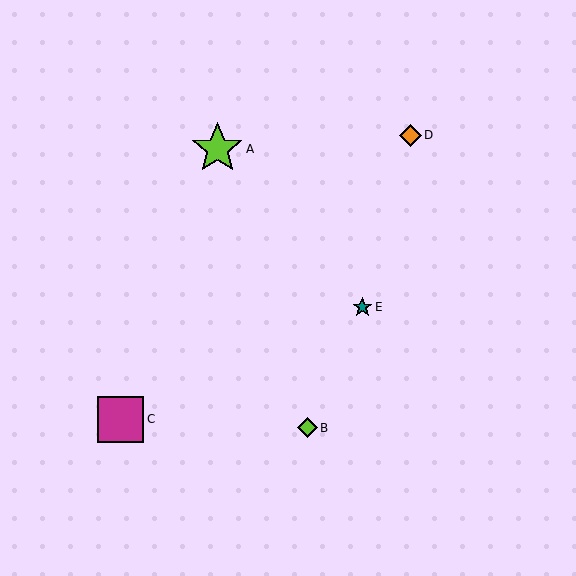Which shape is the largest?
The lime star (labeled A) is the largest.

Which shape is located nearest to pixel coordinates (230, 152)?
The lime star (labeled A) at (217, 149) is nearest to that location.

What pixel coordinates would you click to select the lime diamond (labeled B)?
Click at (307, 428) to select the lime diamond B.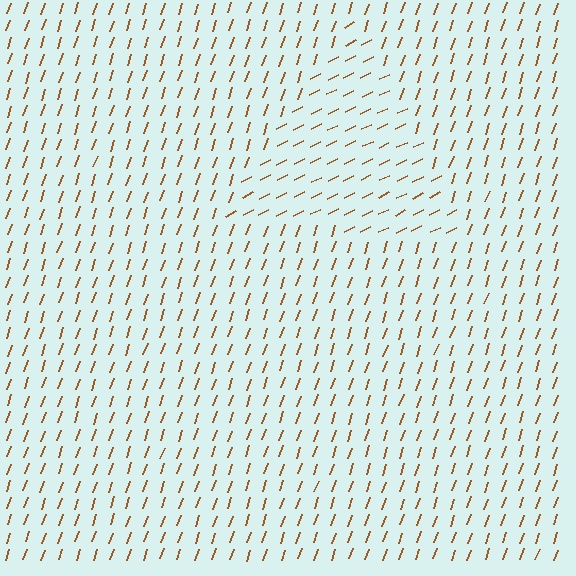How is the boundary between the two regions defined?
The boundary is defined purely by a change in line orientation (approximately 45 degrees difference). All lines are the same color and thickness.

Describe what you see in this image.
The image is filled with small brown line segments. A triangle region in the image has lines oriented differently from the surrounding lines, creating a visible texture boundary.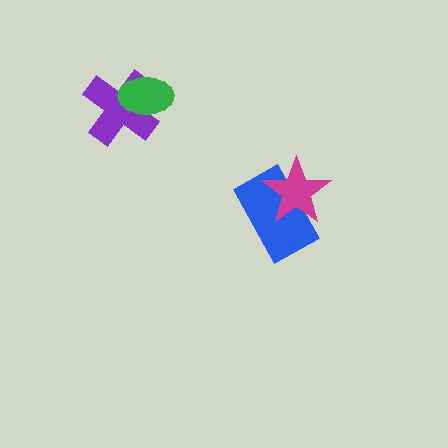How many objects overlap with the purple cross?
1 object overlaps with the purple cross.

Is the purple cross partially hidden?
Yes, it is partially covered by another shape.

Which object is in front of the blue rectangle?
The magenta star is in front of the blue rectangle.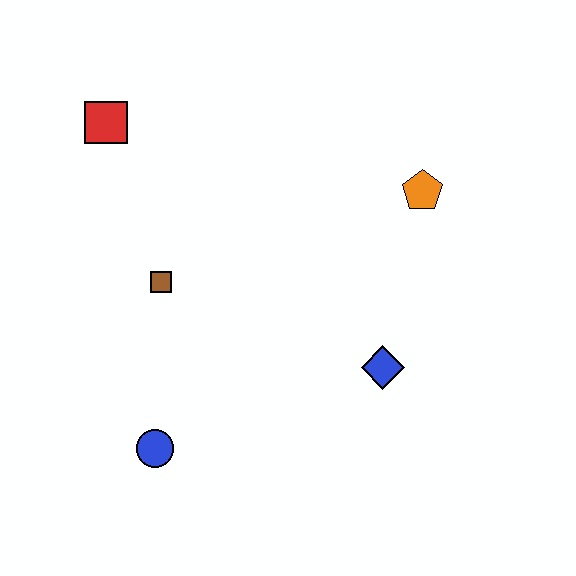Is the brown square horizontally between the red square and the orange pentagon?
Yes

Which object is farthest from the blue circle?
The orange pentagon is farthest from the blue circle.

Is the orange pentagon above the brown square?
Yes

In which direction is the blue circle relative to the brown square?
The blue circle is below the brown square.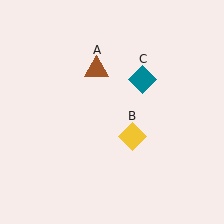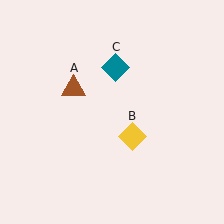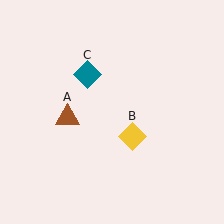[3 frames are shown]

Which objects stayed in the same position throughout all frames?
Yellow diamond (object B) remained stationary.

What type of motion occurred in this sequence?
The brown triangle (object A), teal diamond (object C) rotated counterclockwise around the center of the scene.